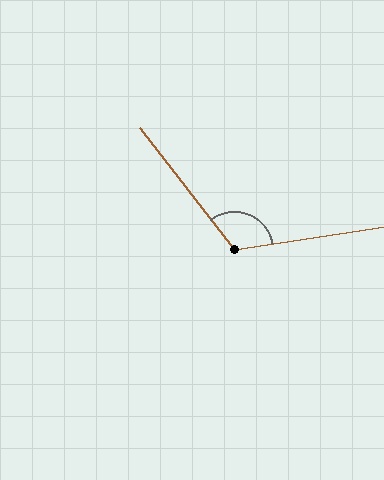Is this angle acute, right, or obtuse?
It is obtuse.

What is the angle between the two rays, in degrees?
Approximately 119 degrees.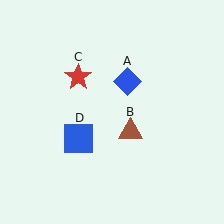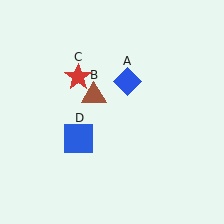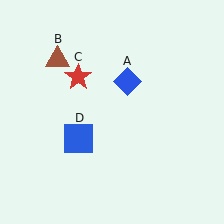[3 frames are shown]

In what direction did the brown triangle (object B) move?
The brown triangle (object B) moved up and to the left.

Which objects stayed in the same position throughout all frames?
Blue diamond (object A) and red star (object C) and blue square (object D) remained stationary.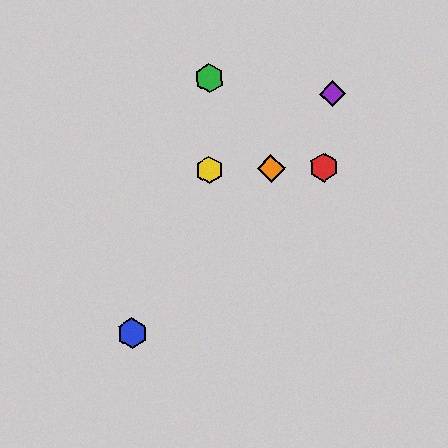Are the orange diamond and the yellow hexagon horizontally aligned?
Yes, both are at y≈169.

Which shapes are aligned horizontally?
The red hexagon, the yellow hexagon, the orange diamond are aligned horizontally.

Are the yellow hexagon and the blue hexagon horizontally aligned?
No, the yellow hexagon is at y≈170 and the blue hexagon is at y≈333.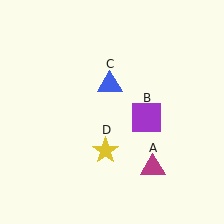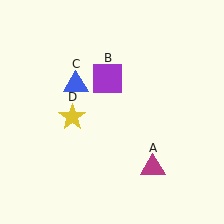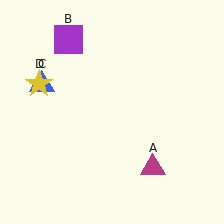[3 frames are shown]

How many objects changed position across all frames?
3 objects changed position: purple square (object B), blue triangle (object C), yellow star (object D).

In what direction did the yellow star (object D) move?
The yellow star (object D) moved up and to the left.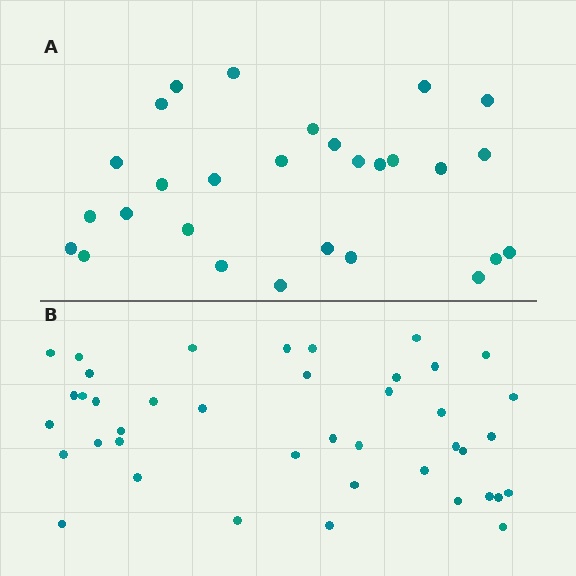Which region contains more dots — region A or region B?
Region B (the bottom region) has more dots.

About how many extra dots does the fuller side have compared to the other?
Region B has approximately 15 more dots than region A.